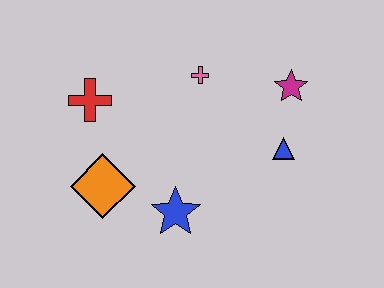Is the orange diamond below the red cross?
Yes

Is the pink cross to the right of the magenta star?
No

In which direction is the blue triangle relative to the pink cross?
The blue triangle is to the right of the pink cross.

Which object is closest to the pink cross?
The magenta star is closest to the pink cross.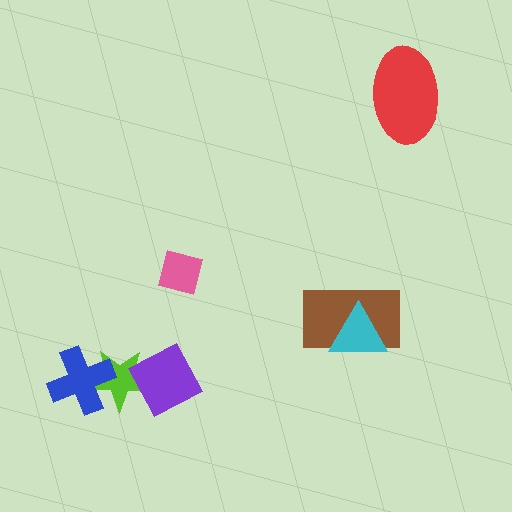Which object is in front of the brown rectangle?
The cyan triangle is in front of the brown rectangle.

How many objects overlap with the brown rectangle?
1 object overlaps with the brown rectangle.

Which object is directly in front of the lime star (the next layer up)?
The blue cross is directly in front of the lime star.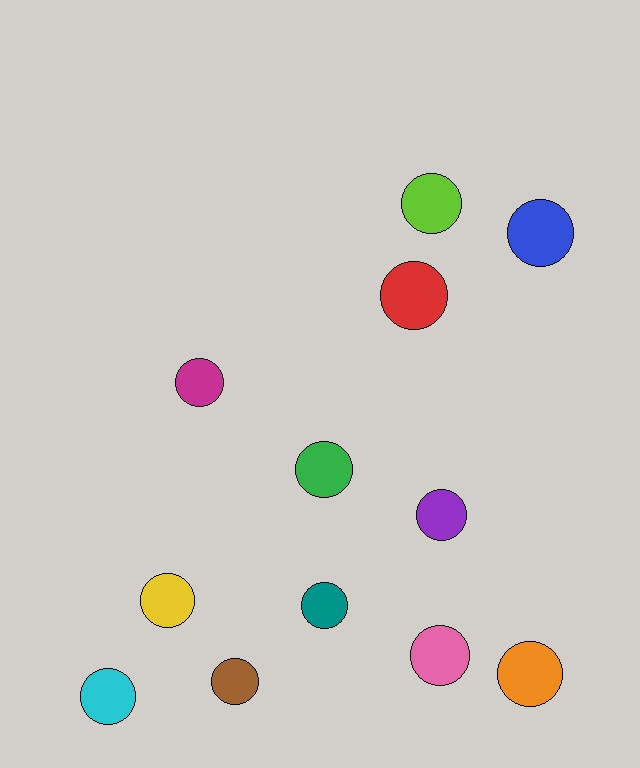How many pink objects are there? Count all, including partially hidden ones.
There is 1 pink object.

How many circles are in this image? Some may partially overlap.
There are 12 circles.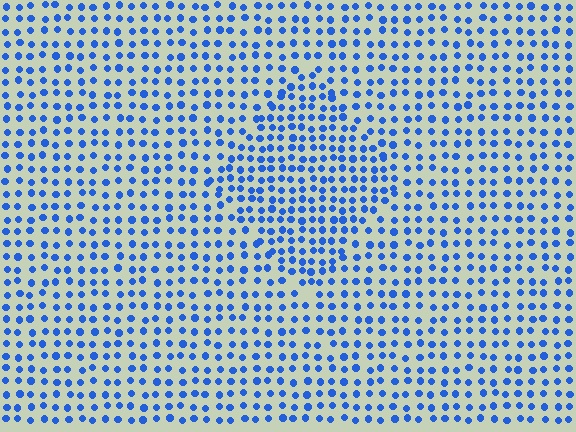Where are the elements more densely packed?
The elements are more densely packed inside the diamond boundary.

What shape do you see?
I see a diamond.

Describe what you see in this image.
The image contains small blue elements arranged at two different densities. A diamond-shaped region is visible where the elements are more densely packed than the surrounding area.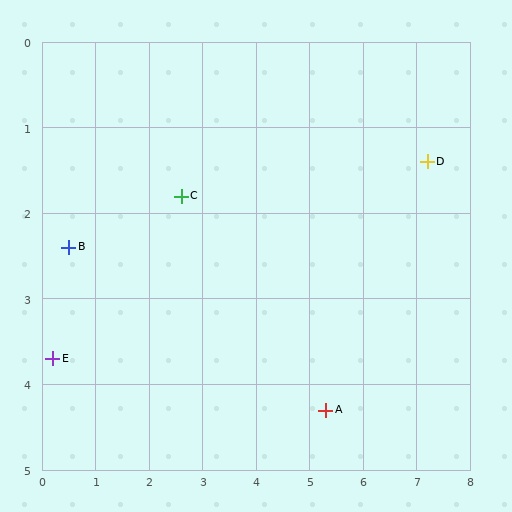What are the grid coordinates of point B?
Point B is at approximately (0.5, 2.4).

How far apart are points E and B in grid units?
Points E and B are about 1.3 grid units apart.